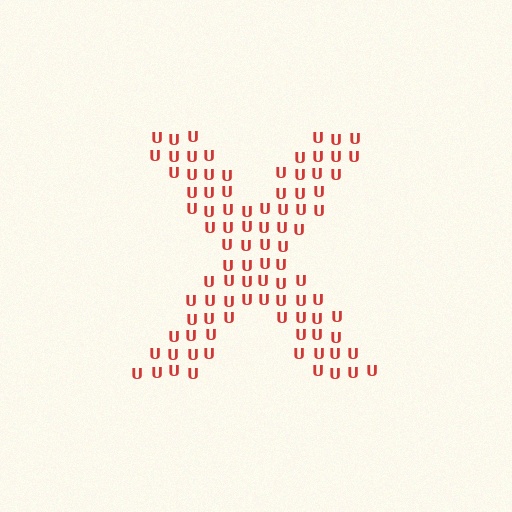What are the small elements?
The small elements are letter U's.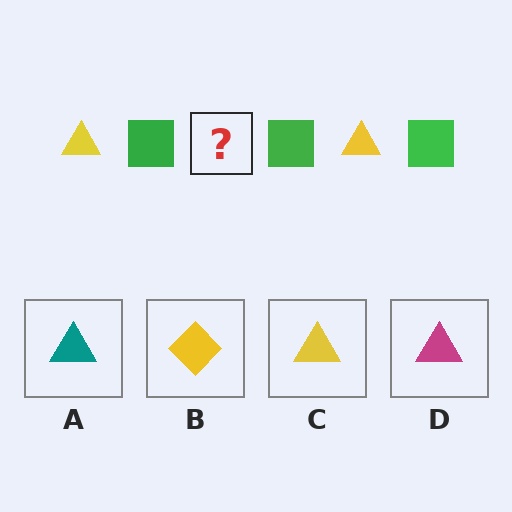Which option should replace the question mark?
Option C.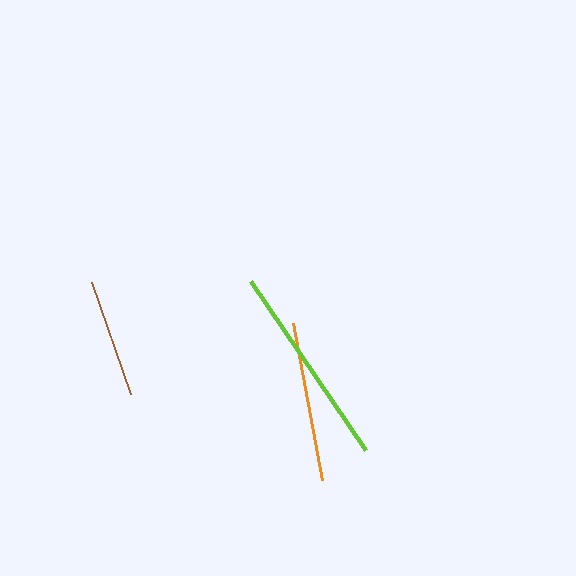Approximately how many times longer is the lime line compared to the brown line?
The lime line is approximately 1.7 times the length of the brown line.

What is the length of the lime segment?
The lime segment is approximately 204 pixels long.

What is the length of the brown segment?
The brown segment is approximately 118 pixels long.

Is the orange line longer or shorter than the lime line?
The lime line is longer than the orange line.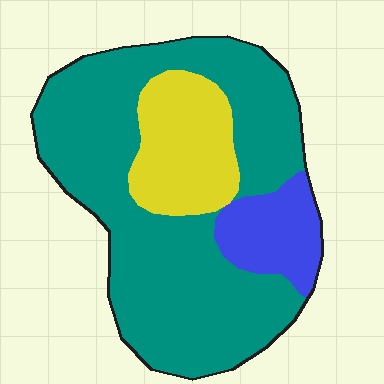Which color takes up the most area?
Teal, at roughly 70%.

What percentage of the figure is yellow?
Yellow takes up less than a quarter of the figure.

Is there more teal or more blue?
Teal.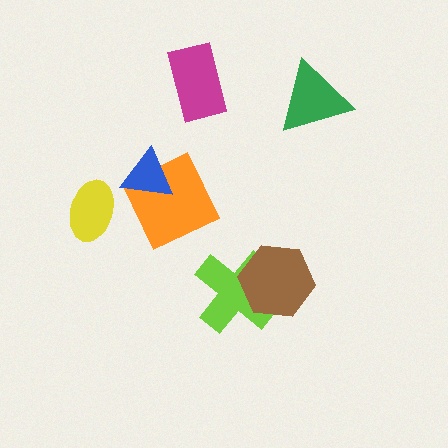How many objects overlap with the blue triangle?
1 object overlaps with the blue triangle.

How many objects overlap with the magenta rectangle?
0 objects overlap with the magenta rectangle.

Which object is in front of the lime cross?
The brown hexagon is in front of the lime cross.